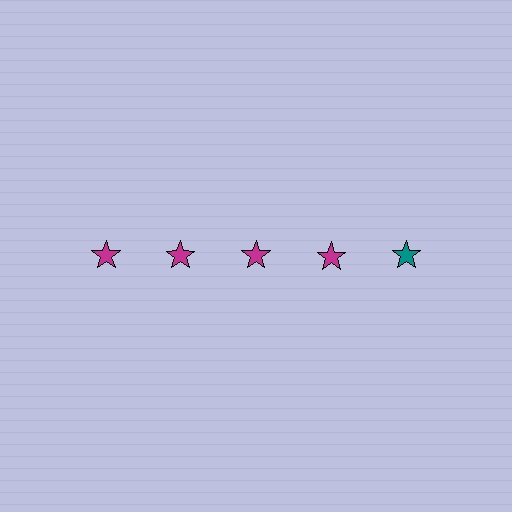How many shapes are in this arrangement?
There are 5 shapes arranged in a grid pattern.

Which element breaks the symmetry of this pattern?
The teal star in the top row, rightmost column breaks the symmetry. All other shapes are magenta stars.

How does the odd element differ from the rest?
It has a different color: teal instead of magenta.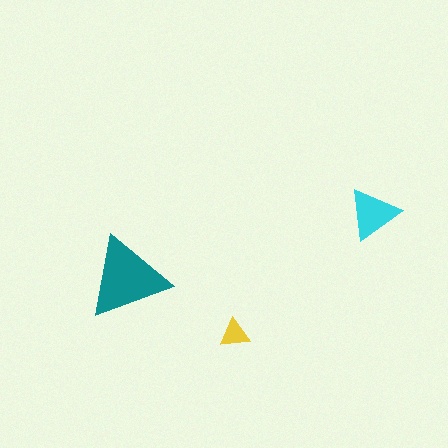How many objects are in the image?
There are 3 objects in the image.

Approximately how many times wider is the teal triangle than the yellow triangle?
About 2.5 times wider.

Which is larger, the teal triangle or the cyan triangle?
The teal one.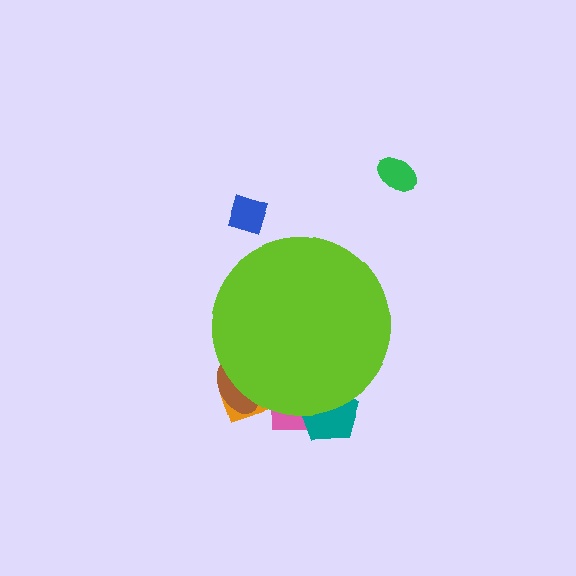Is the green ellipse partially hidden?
No, the green ellipse is fully visible.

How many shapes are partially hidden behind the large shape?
4 shapes are partially hidden.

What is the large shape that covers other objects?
A lime circle.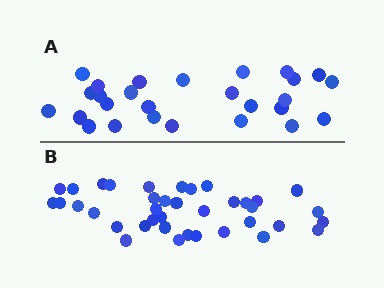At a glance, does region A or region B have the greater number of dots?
Region B (the bottom region) has more dots.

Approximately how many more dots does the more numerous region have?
Region B has roughly 12 or so more dots than region A.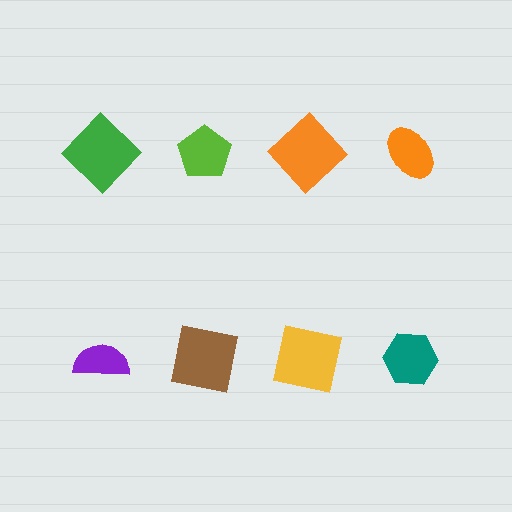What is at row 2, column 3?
A yellow square.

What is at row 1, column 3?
An orange diamond.